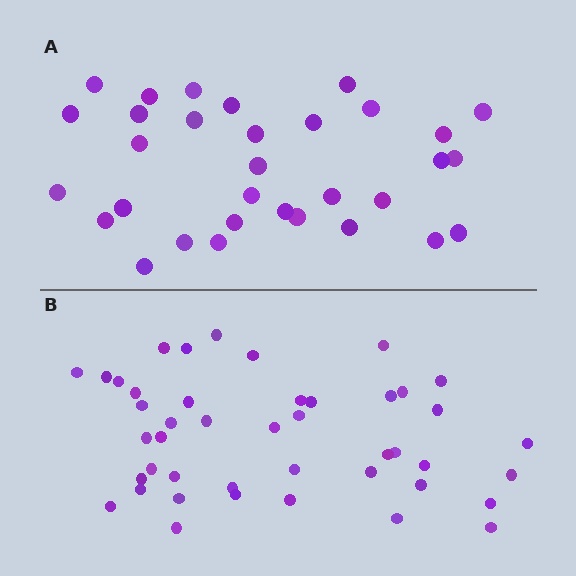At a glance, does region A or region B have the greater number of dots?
Region B (the bottom region) has more dots.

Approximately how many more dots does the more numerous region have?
Region B has roughly 12 or so more dots than region A.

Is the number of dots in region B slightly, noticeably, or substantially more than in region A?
Region B has noticeably more, but not dramatically so. The ratio is roughly 1.4 to 1.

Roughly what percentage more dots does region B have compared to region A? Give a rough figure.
About 40% more.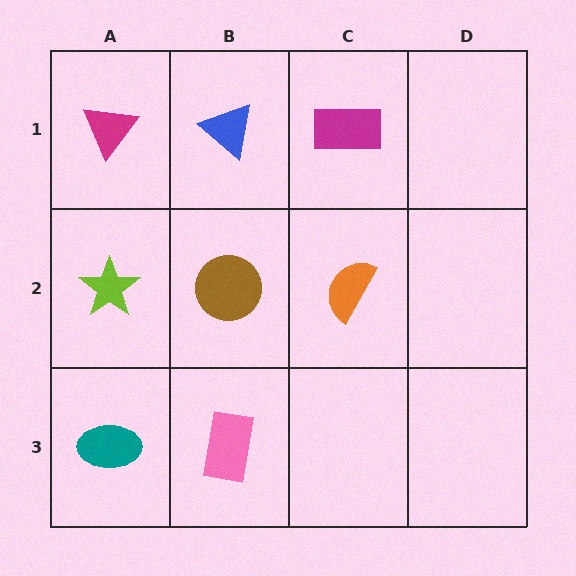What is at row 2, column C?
An orange semicircle.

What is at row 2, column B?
A brown circle.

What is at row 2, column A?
A lime star.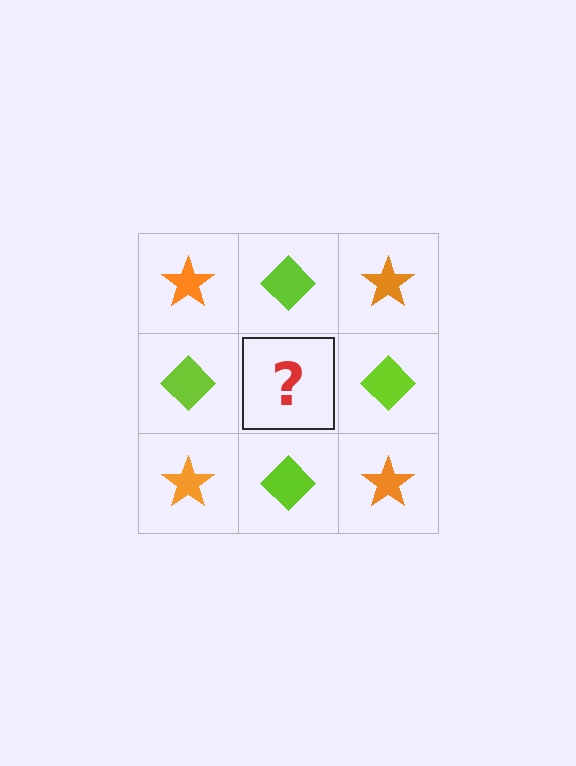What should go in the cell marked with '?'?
The missing cell should contain an orange star.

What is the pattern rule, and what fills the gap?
The rule is that it alternates orange star and lime diamond in a checkerboard pattern. The gap should be filled with an orange star.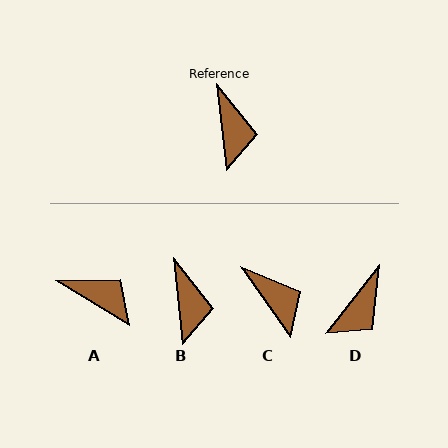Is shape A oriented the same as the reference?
No, it is off by about 53 degrees.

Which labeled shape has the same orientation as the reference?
B.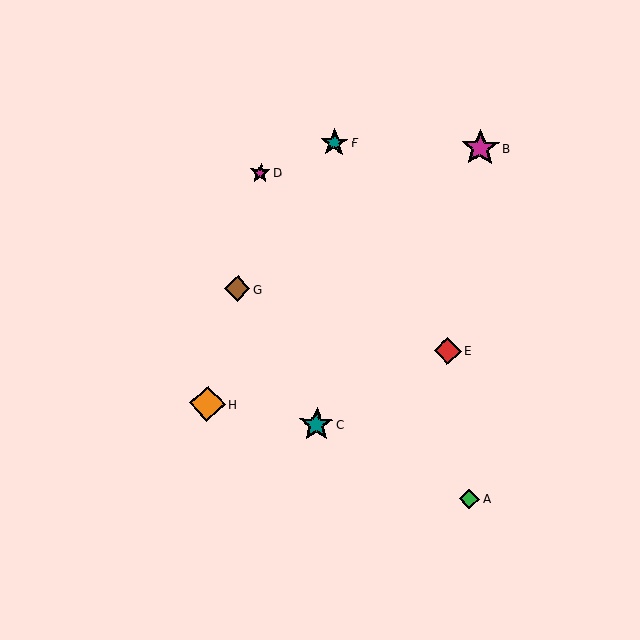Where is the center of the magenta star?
The center of the magenta star is at (480, 148).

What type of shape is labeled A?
Shape A is a green diamond.